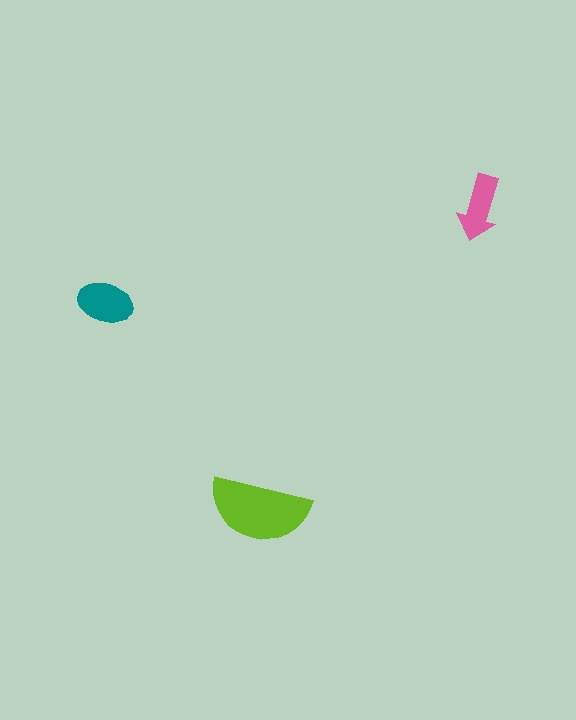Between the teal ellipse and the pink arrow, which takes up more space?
The teal ellipse.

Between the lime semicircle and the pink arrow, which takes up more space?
The lime semicircle.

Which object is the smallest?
The pink arrow.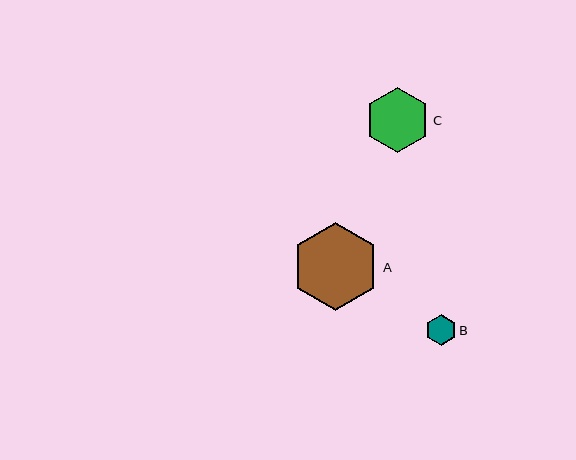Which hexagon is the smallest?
Hexagon B is the smallest with a size of approximately 31 pixels.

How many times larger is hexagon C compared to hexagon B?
Hexagon C is approximately 2.1 times the size of hexagon B.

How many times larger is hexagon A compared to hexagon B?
Hexagon A is approximately 2.9 times the size of hexagon B.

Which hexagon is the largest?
Hexagon A is the largest with a size of approximately 88 pixels.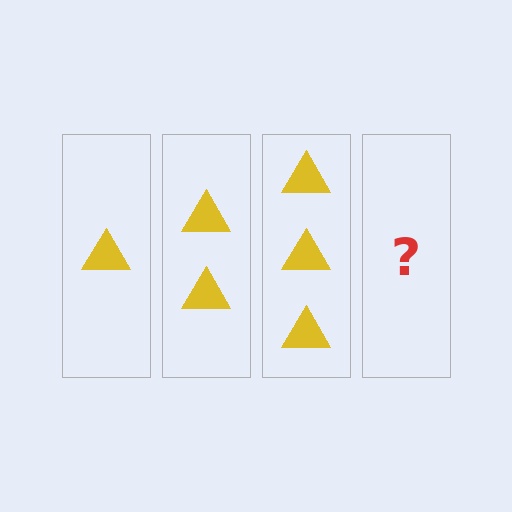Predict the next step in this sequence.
The next step is 4 triangles.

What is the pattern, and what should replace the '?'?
The pattern is that each step adds one more triangle. The '?' should be 4 triangles.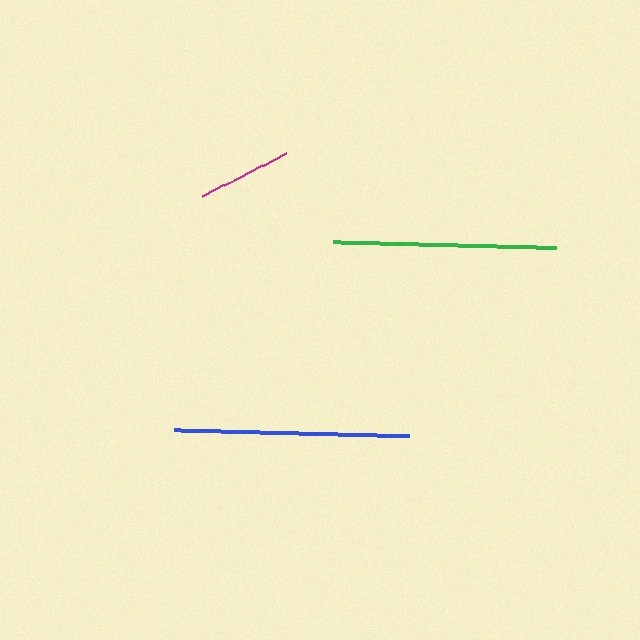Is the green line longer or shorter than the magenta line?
The green line is longer than the magenta line.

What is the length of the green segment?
The green segment is approximately 223 pixels long.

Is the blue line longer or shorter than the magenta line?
The blue line is longer than the magenta line.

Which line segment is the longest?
The blue line is the longest at approximately 234 pixels.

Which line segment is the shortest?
The magenta line is the shortest at approximately 95 pixels.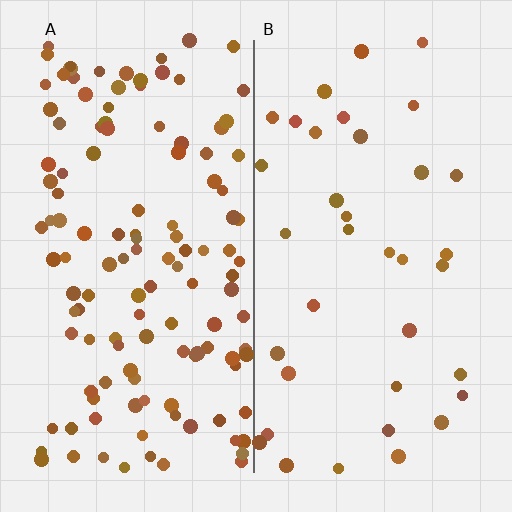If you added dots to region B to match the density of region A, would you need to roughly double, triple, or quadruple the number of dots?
Approximately quadruple.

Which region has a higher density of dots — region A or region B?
A (the left).